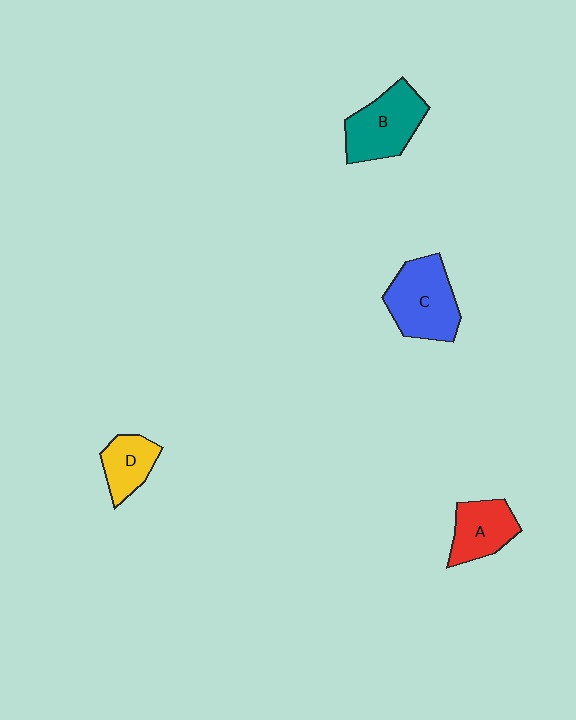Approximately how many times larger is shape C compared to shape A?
Approximately 1.4 times.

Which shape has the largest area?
Shape C (blue).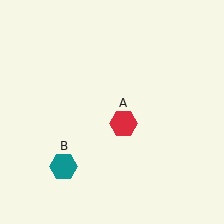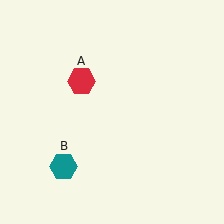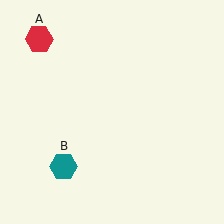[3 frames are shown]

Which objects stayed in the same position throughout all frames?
Teal hexagon (object B) remained stationary.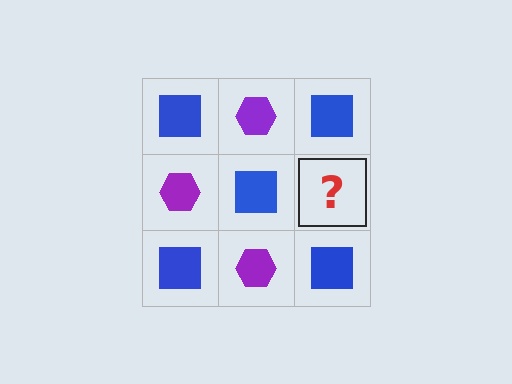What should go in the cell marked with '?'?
The missing cell should contain a purple hexagon.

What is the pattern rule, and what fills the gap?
The rule is that it alternates blue square and purple hexagon in a checkerboard pattern. The gap should be filled with a purple hexagon.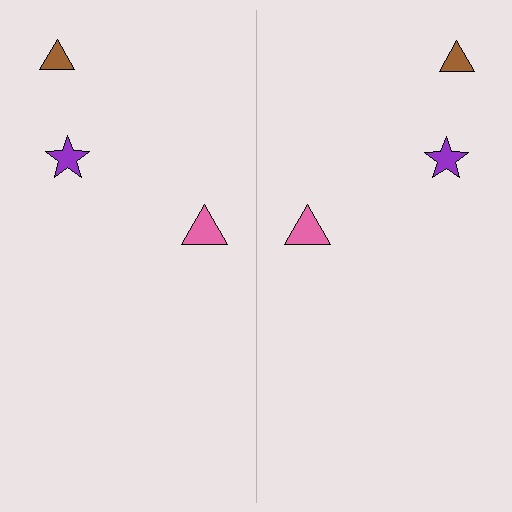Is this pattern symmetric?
Yes, this pattern has bilateral (reflection) symmetry.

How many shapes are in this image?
There are 6 shapes in this image.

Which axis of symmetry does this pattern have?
The pattern has a vertical axis of symmetry running through the center of the image.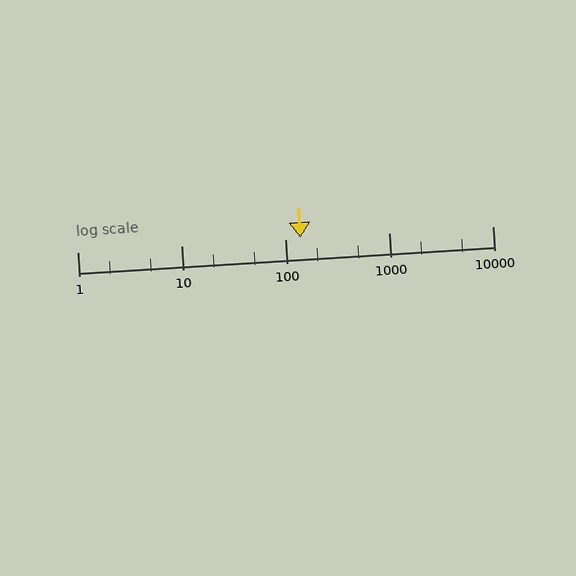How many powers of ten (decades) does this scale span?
The scale spans 4 decades, from 1 to 10000.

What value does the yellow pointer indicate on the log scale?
The pointer indicates approximately 140.